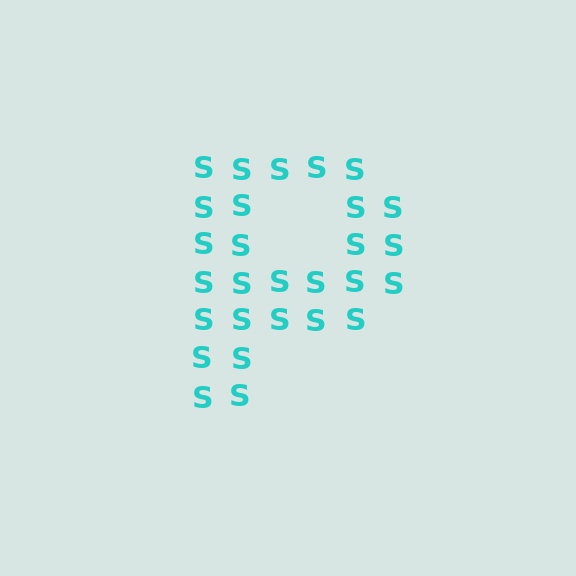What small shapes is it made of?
It is made of small letter S's.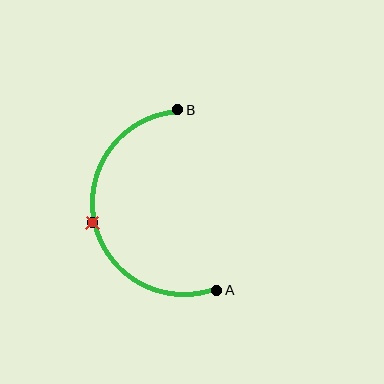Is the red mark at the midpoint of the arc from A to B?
Yes. The red mark lies on the arc at equal arc-length from both A and B — it is the arc midpoint.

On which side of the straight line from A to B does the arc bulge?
The arc bulges to the left of the straight line connecting A and B.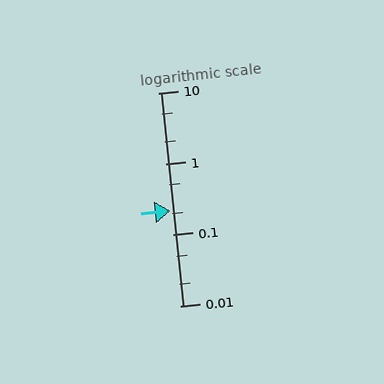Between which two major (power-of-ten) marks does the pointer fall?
The pointer is between 0.1 and 1.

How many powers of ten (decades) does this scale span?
The scale spans 3 decades, from 0.01 to 10.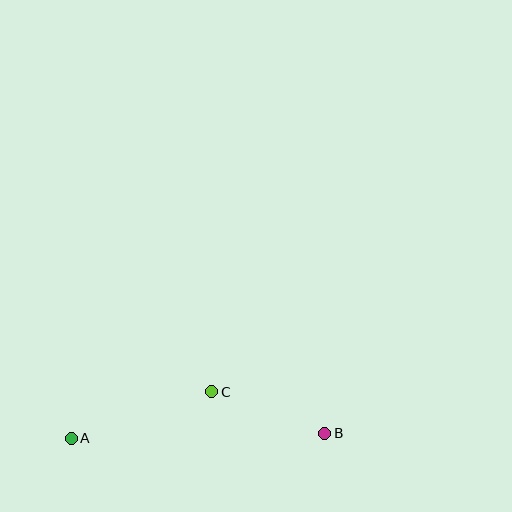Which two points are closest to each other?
Points B and C are closest to each other.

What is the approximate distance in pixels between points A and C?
The distance between A and C is approximately 148 pixels.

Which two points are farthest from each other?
Points A and B are farthest from each other.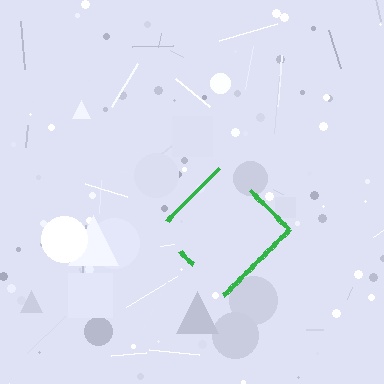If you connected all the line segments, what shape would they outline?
They would outline a diamond.